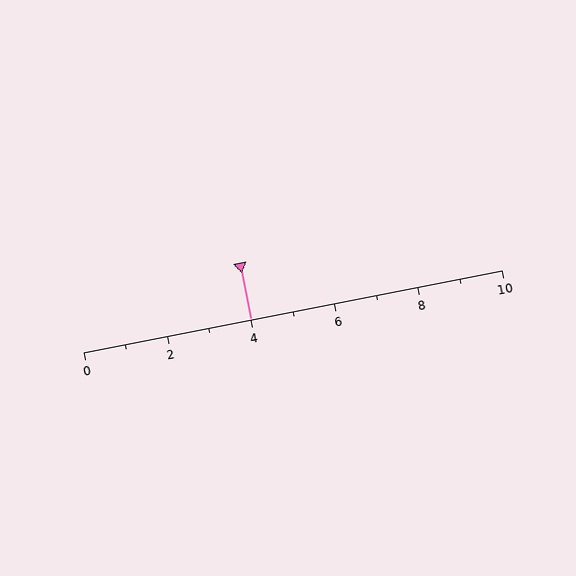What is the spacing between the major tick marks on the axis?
The major ticks are spaced 2 apart.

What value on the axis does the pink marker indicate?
The marker indicates approximately 4.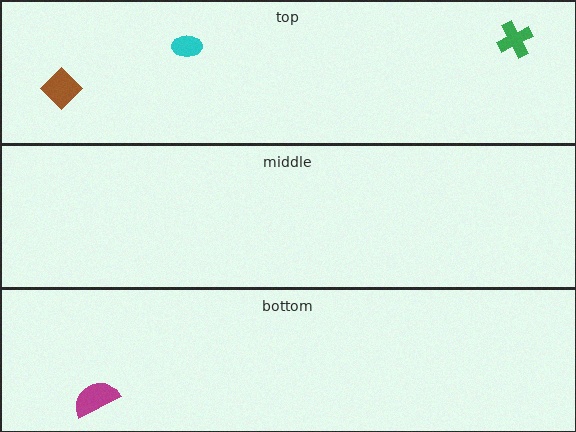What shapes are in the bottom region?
The magenta semicircle.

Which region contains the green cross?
The top region.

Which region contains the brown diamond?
The top region.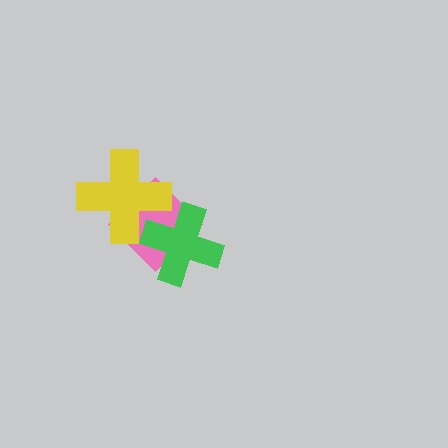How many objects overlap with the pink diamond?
2 objects overlap with the pink diamond.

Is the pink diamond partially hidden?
Yes, it is partially covered by another shape.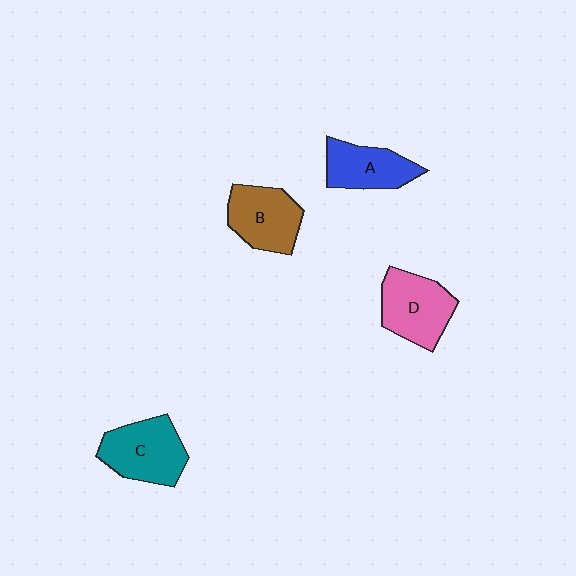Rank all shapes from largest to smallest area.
From largest to smallest: C (teal), D (pink), B (brown), A (blue).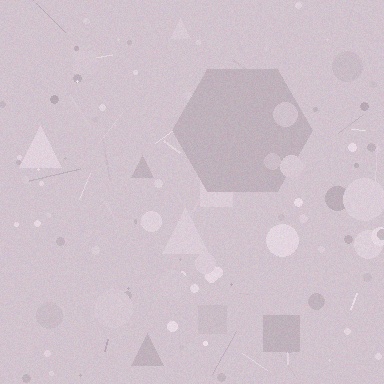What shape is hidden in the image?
A hexagon is hidden in the image.